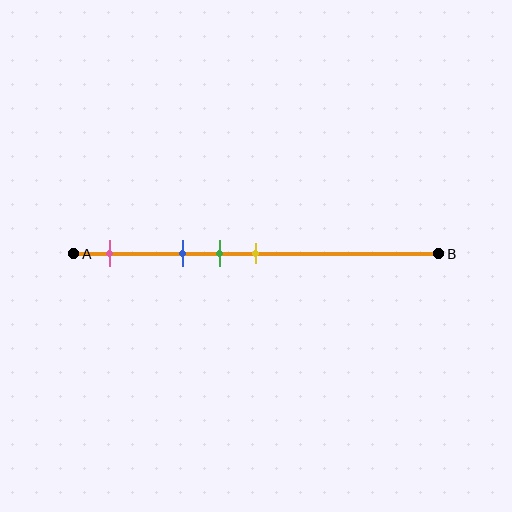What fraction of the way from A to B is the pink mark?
The pink mark is approximately 10% (0.1) of the way from A to B.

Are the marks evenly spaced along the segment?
No, the marks are not evenly spaced.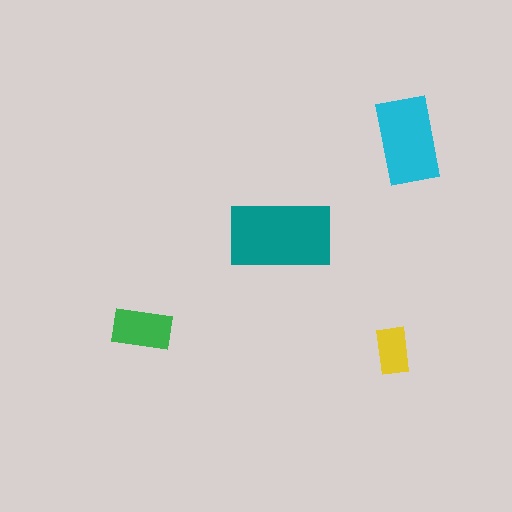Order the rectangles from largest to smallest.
the teal one, the cyan one, the green one, the yellow one.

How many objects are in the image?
There are 4 objects in the image.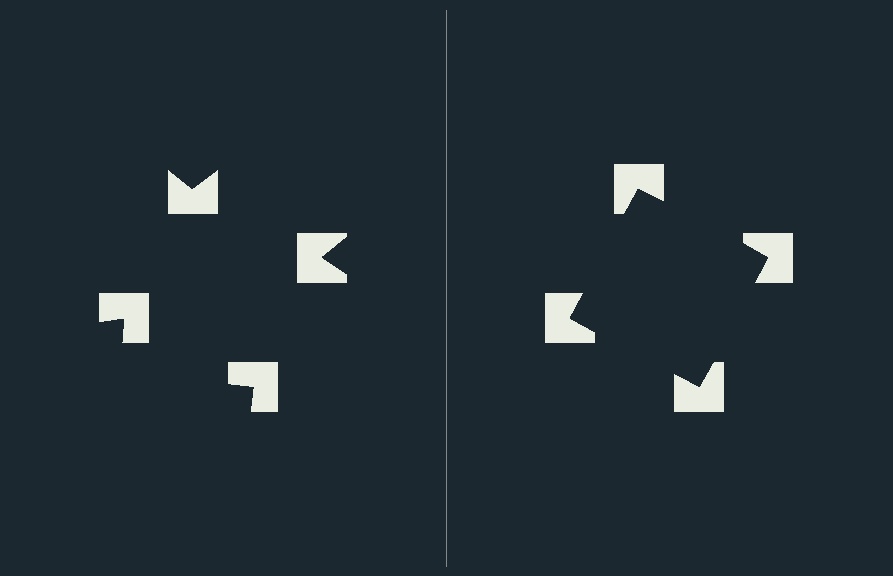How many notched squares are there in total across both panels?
8 — 4 on each side.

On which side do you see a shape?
An illusory square appears on the right side. On the left side the wedge cuts are rotated, so no coherent shape forms.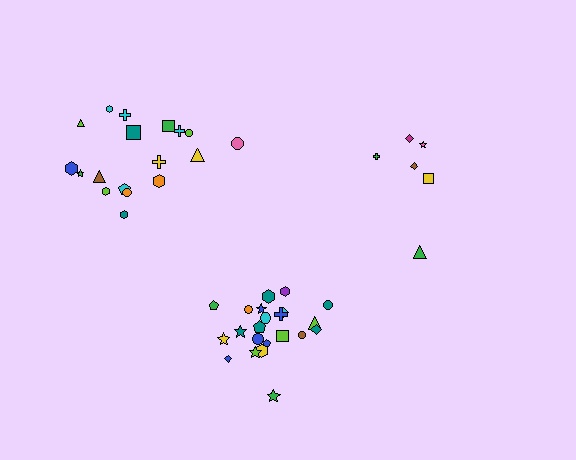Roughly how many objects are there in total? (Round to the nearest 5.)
Roughly 45 objects in total.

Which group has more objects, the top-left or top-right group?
The top-left group.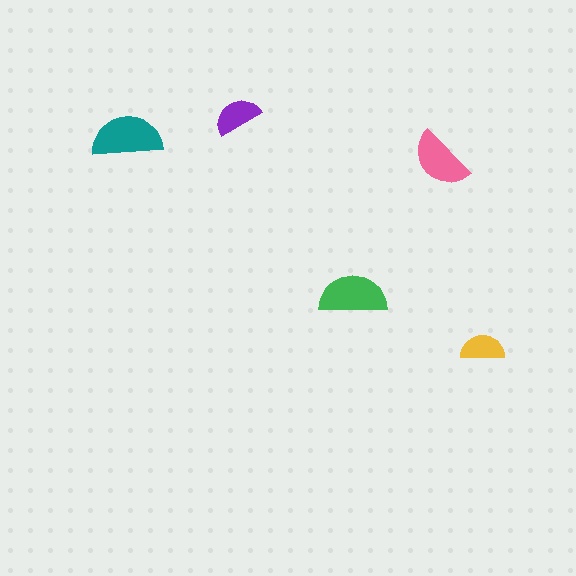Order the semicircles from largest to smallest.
the teal one, the green one, the pink one, the purple one, the yellow one.